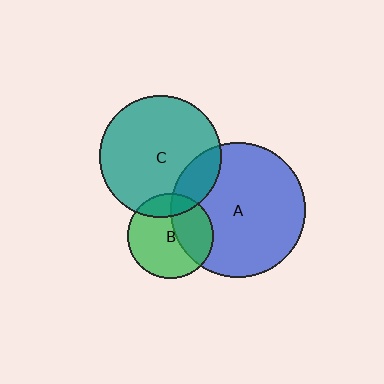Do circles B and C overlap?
Yes.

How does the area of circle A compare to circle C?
Approximately 1.2 times.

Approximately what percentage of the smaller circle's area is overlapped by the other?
Approximately 20%.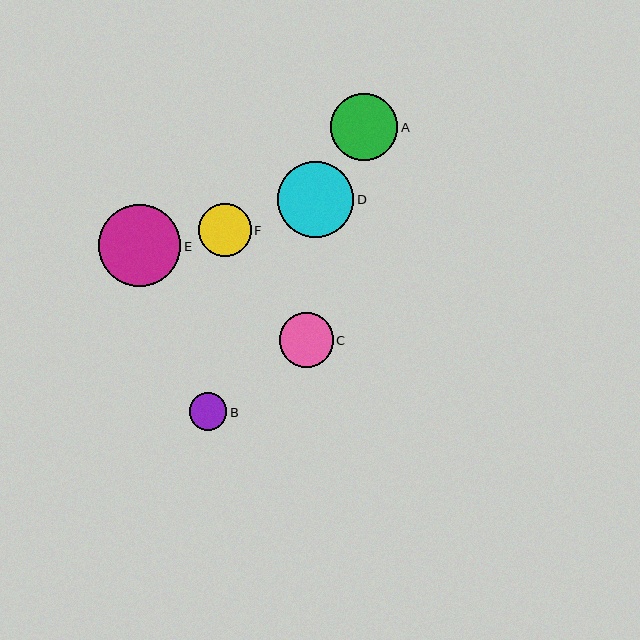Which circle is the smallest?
Circle B is the smallest with a size of approximately 37 pixels.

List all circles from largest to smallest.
From largest to smallest: E, D, A, C, F, B.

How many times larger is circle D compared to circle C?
Circle D is approximately 1.4 times the size of circle C.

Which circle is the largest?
Circle E is the largest with a size of approximately 82 pixels.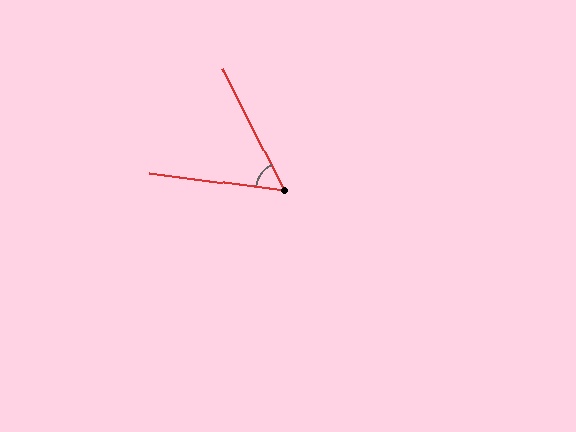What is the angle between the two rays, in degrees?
Approximately 56 degrees.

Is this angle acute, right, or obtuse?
It is acute.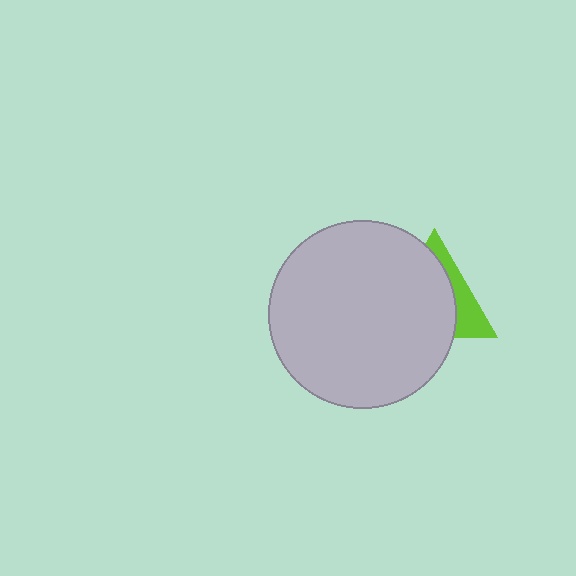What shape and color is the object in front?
The object in front is a light gray circle.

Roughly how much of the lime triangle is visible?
A small part of it is visible (roughly 31%).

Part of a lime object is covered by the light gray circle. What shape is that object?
It is a triangle.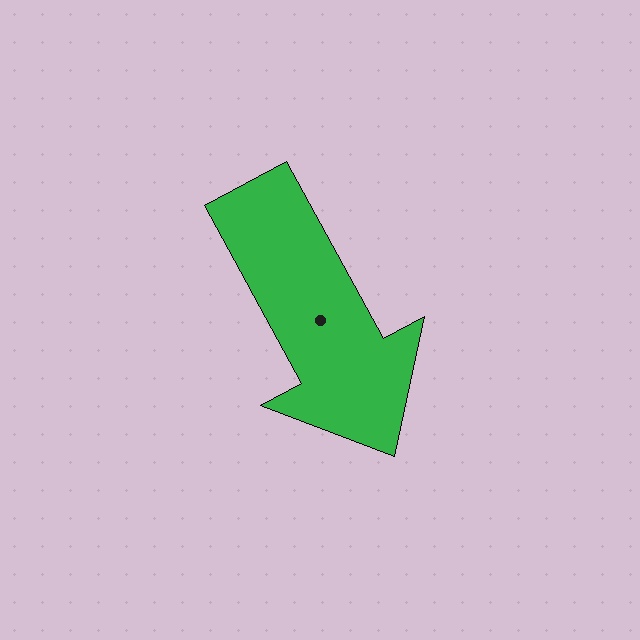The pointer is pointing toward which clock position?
Roughly 5 o'clock.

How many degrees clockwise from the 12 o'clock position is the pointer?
Approximately 151 degrees.